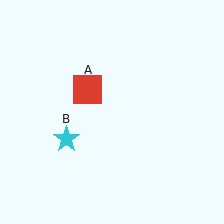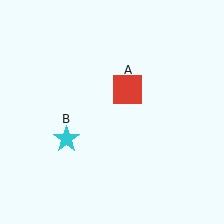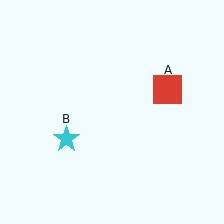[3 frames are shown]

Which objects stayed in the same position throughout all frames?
Cyan star (object B) remained stationary.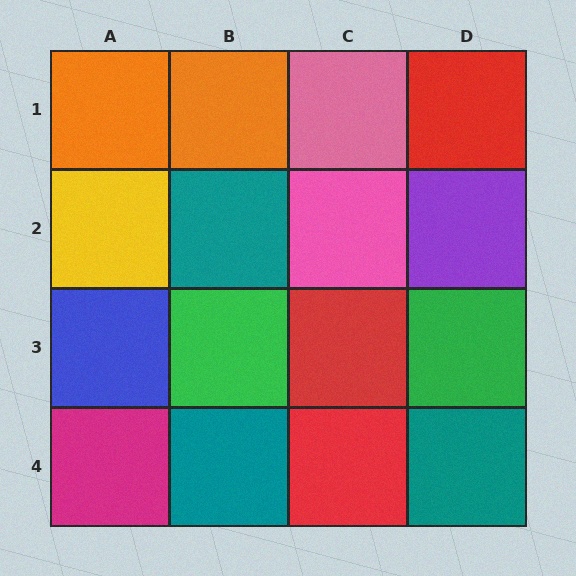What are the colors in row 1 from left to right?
Orange, orange, pink, red.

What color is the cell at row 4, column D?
Teal.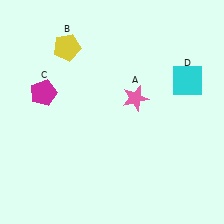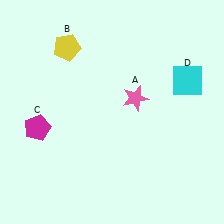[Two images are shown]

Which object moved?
The magenta pentagon (C) moved down.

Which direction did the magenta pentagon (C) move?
The magenta pentagon (C) moved down.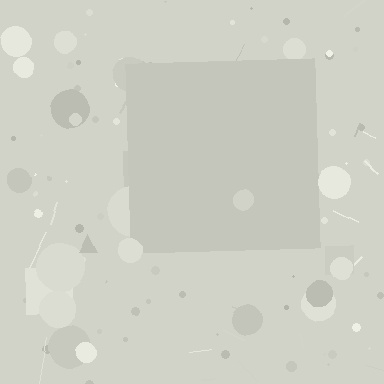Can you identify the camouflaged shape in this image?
The camouflaged shape is a square.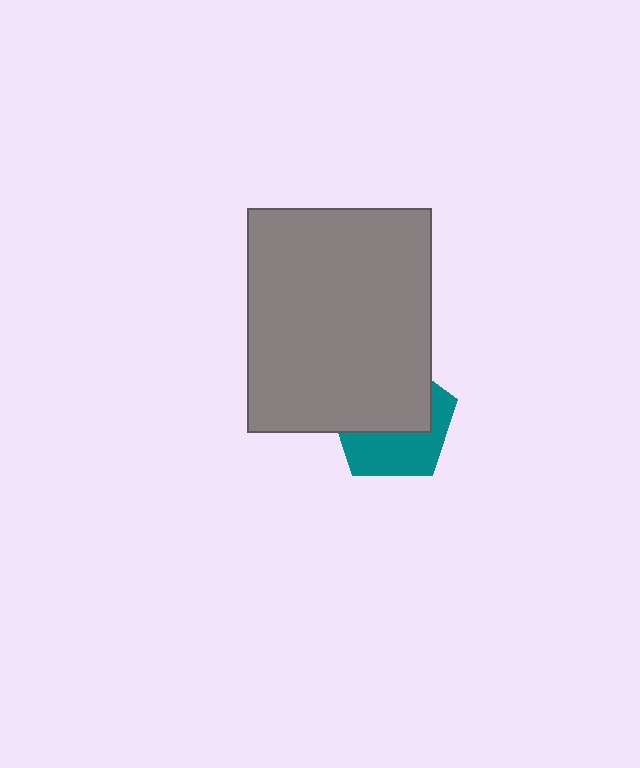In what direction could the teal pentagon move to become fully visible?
The teal pentagon could move down. That would shift it out from behind the gray rectangle entirely.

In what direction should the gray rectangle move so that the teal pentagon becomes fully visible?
The gray rectangle should move up. That is the shortest direction to clear the overlap and leave the teal pentagon fully visible.